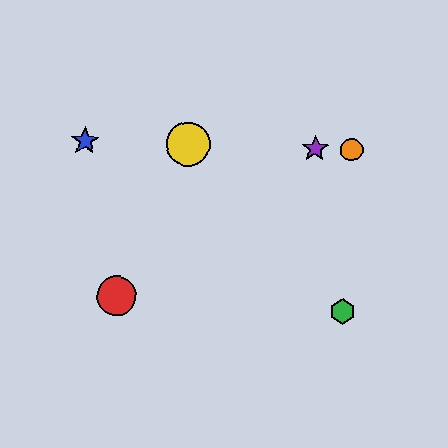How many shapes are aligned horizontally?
4 shapes (the blue star, the yellow circle, the purple star, the orange circle) are aligned horizontally.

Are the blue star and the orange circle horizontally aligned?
Yes, both are at y≈141.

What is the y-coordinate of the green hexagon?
The green hexagon is at y≈312.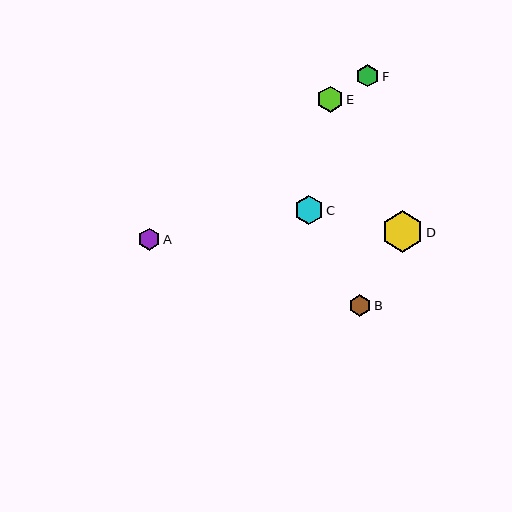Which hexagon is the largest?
Hexagon D is the largest with a size of approximately 41 pixels.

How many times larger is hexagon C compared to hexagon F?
Hexagon C is approximately 1.3 times the size of hexagon F.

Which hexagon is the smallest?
Hexagon B is the smallest with a size of approximately 22 pixels.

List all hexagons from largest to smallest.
From largest to smallest: D, C, E, F, A, B.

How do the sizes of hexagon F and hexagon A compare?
Hexagon F and hexagon A are approximately the same size.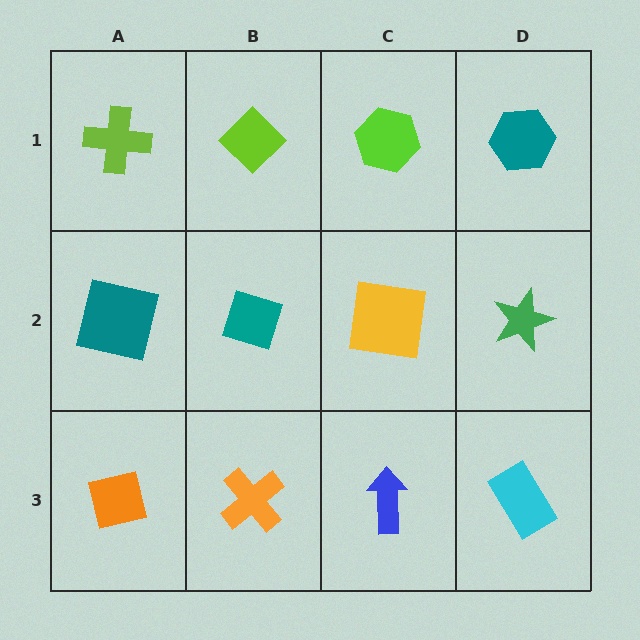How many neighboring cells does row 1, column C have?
3.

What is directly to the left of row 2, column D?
A yellow square.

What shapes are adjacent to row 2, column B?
A lime diamond (row 1, column B), an orange cross (row 3, column B), a teal square (row 2, column A), a yellow square (row 2, column C).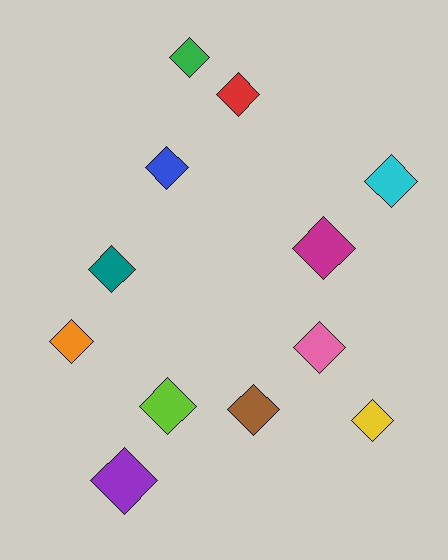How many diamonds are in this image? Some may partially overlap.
There are 12 diamonds.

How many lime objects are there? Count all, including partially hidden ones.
There is 1 lime object.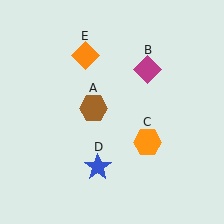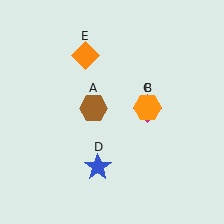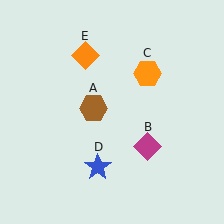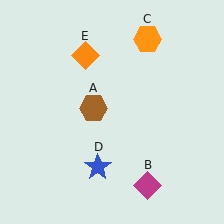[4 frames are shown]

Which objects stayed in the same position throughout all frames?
Brown hexagon (object A) and blue star (object D) and orange diamond (object E) remained stationary.